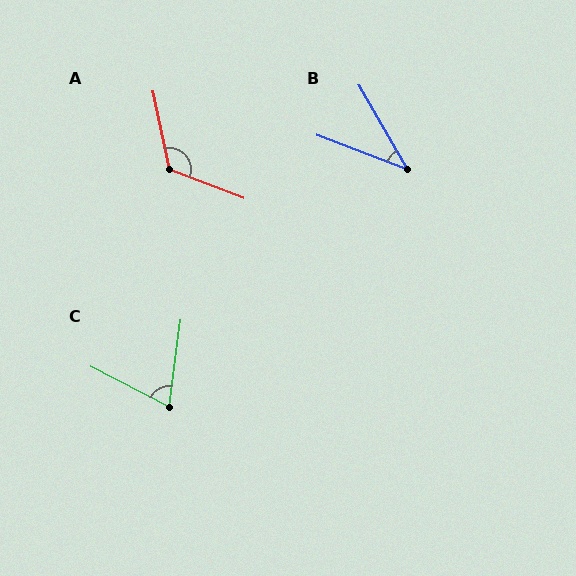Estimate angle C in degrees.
Approximately 70 degrees.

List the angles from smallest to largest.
B (40°), C (70°), A (122°).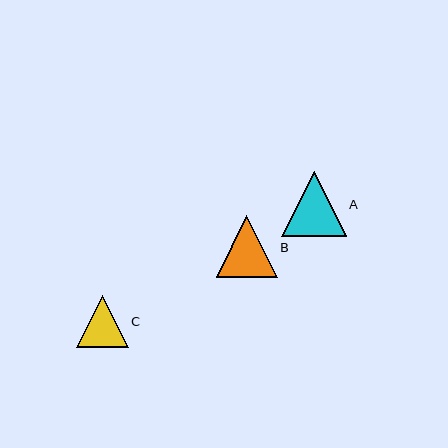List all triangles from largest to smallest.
From largest to smallest: A, B, C.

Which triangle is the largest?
Triangle A is the largest with a size of approximately 65 pixels.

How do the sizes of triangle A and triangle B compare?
Triangle A and triangle B are approximately the same size.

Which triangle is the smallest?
Triangle C is the smallest with a size of approximately 52 pixels.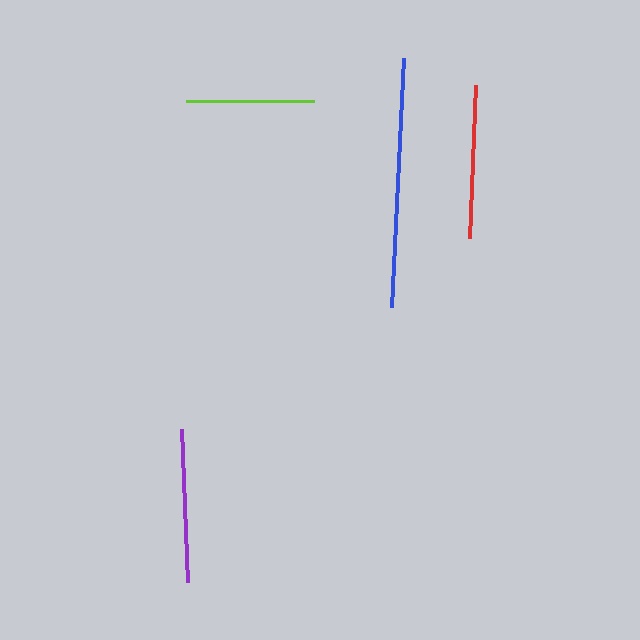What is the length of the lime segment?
The lime segment is approximately 128 pixels long.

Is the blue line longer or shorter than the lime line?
The blue line is longer than the lime line.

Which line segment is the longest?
The blue line is the longest at approximately 249 pixels.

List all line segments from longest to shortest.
From longest to shortest: blue, red, purple, lime.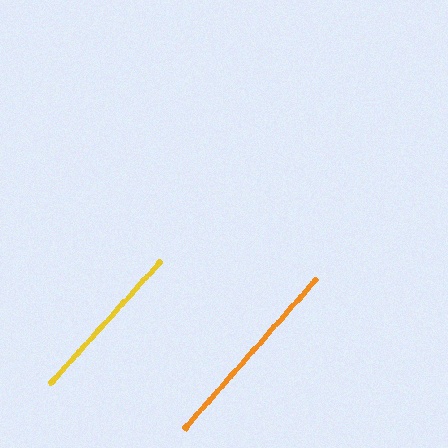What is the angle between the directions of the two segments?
Approximately 0 degrees.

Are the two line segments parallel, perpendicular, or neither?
Parallel — their directions differ by only 0.5°.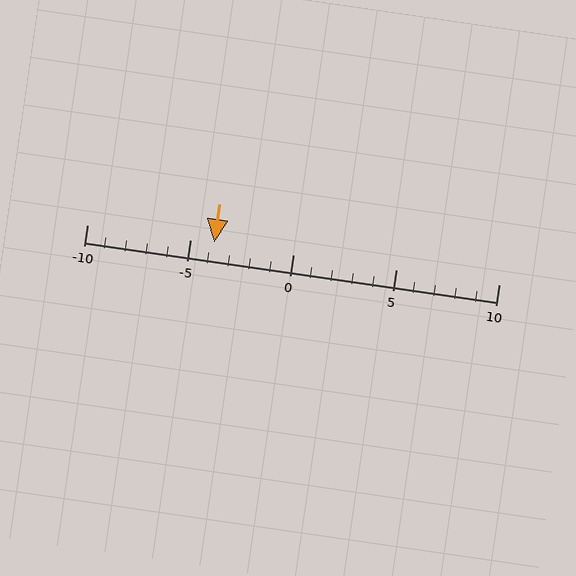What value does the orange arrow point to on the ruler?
The orange arrow points to approximately -4.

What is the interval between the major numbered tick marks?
The major tick marks are spaced 5 units apart.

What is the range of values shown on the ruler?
The ruler shows values from -10 to 10.